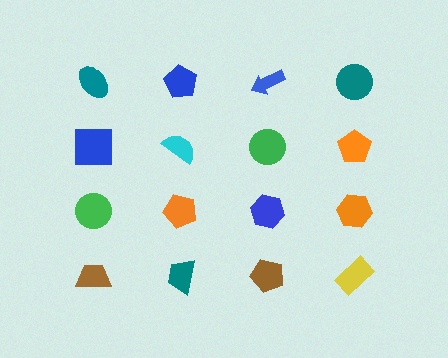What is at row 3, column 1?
A green circle.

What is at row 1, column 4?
A teal circle.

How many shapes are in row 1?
4 shapes.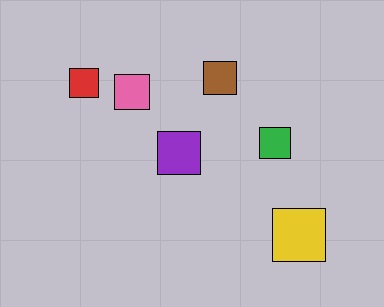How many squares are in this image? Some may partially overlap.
There are 6 squares.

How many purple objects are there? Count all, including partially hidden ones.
There is 1 purple object.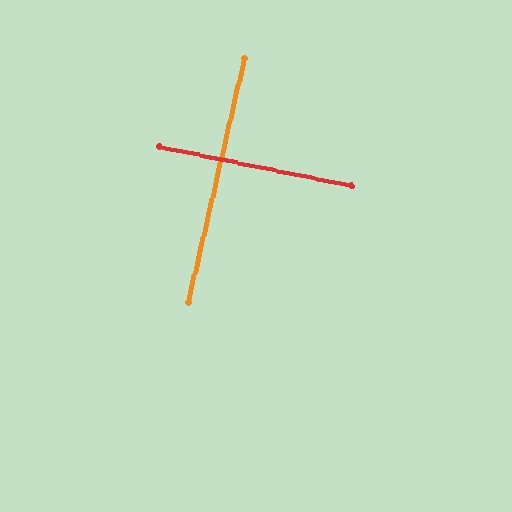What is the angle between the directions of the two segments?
Approximately 89 degrees.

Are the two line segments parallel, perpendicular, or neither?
Perpendicular — they meet at approximately 89°.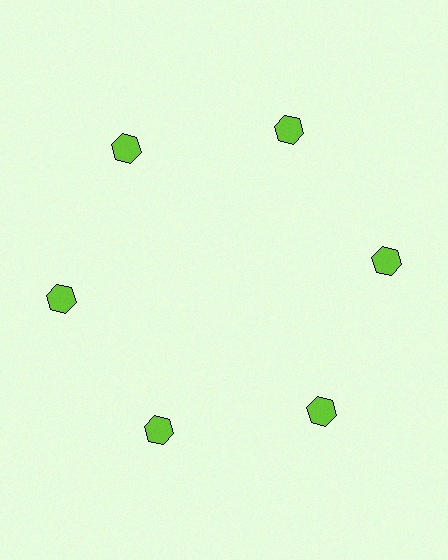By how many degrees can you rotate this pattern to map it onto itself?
The pattern maps onto itself every 60 degrees of rotation.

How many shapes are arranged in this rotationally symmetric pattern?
There are 6 shapes, arranged in 6 groups of 1.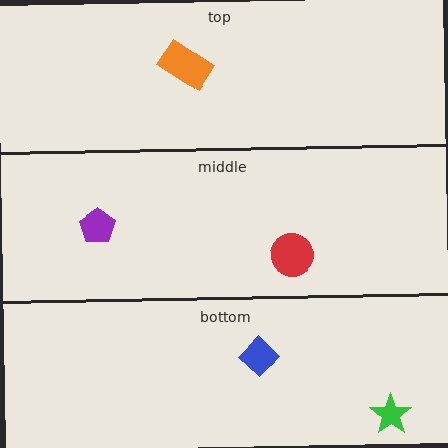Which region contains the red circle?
The middle region.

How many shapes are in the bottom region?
2.